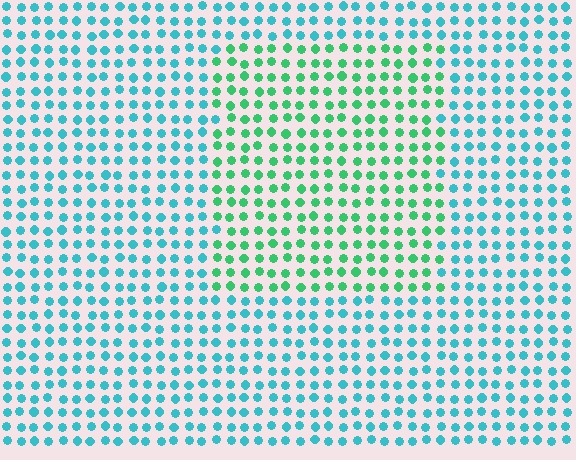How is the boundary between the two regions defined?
The boundary is defined purely by a slight shift in hue (about 41 degrees). Spacing, size, and orientation are identical on both sides.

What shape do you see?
I see a rectangle.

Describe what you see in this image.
The image is filled with small cyan elements in a uniform arrangement. A rectangle-shaped region is visible where the elements are tinted to a slightly different hue, forming a subtle color boundary.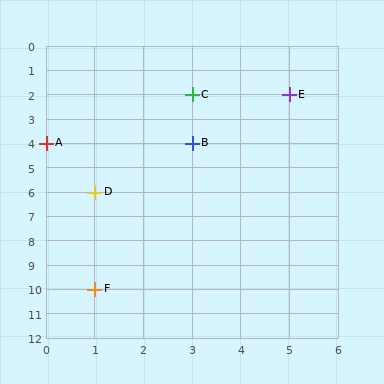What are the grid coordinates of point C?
Point C is at grid coordinates (3, 2).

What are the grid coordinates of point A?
Point A is at grid coordinates (0, 4).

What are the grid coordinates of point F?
Point F is at grid coordinates (1, 10).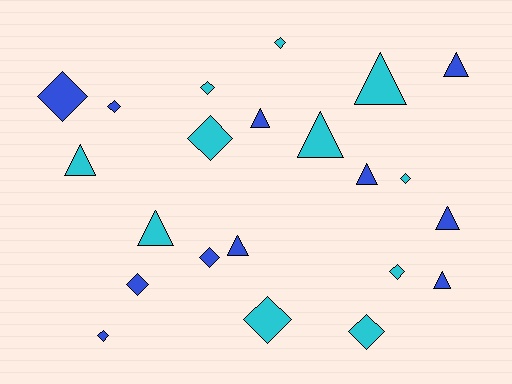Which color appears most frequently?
Cyan, with 11 objects.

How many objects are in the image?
There are 22 objects.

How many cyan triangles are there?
There are 4 cyan triangles.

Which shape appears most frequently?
Diamond, with 12 objects.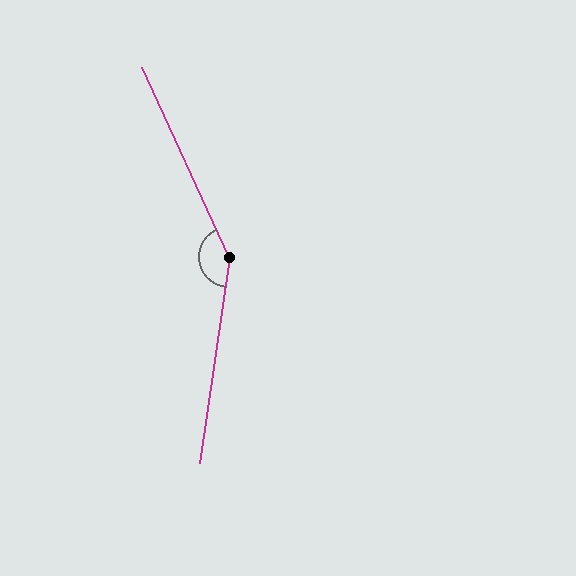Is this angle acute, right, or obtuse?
It is obtuse.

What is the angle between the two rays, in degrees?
Approximately 147 degrees.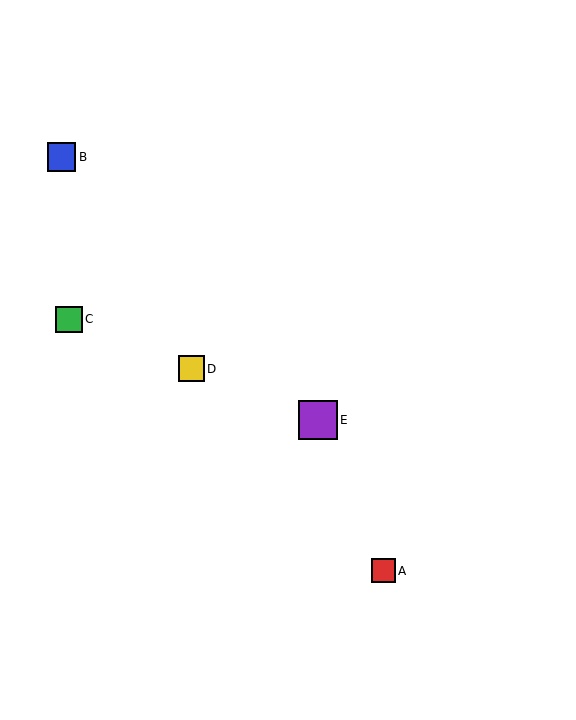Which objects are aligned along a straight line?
Objects C, D, E are aligned along a straight line.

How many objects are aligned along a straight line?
3 objects (C, D, E) are aligned along a straight line.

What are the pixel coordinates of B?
Object B is at (62, 157).